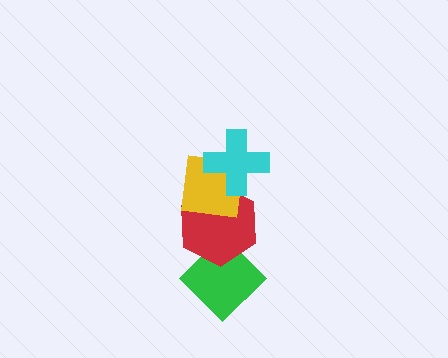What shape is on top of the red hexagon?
The yellow square is on top of the red hexagon.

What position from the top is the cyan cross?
The cyan cross is 1st from the top.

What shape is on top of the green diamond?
The red hexagon is on top of the green diamond.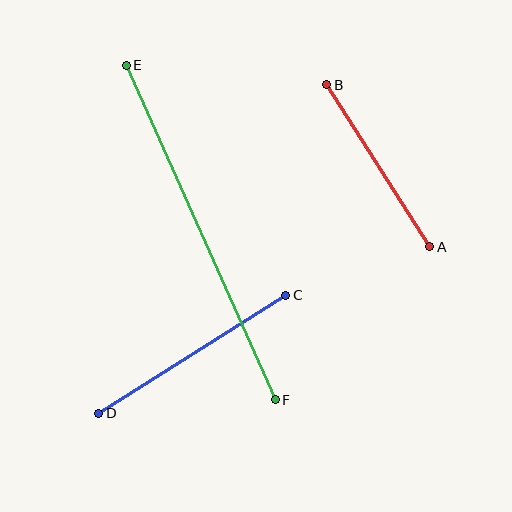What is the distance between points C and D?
The distance is approximately 221 pixels.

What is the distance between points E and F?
The distance is approximately 366 pixels.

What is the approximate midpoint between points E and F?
The midpoint is at approximately (201, 233) pixels.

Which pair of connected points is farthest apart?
Points E and F are farthest apart.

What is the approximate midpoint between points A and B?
The midpoint is at approximately (378, 166) pixels.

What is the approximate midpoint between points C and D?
The midpoint is at approximately (192, 354) pixels.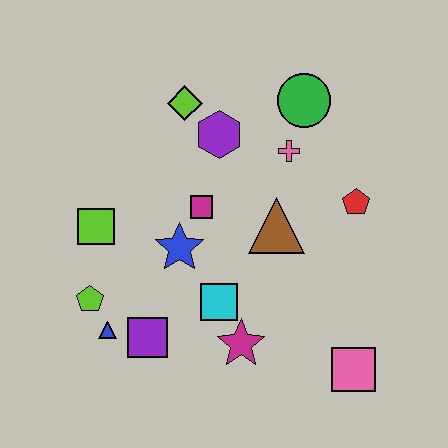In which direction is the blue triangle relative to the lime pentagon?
The blue triangle is below the lime pentagon.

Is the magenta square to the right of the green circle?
No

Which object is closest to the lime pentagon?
The blue triangle is closest to the lime pentagon.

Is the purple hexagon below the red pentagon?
No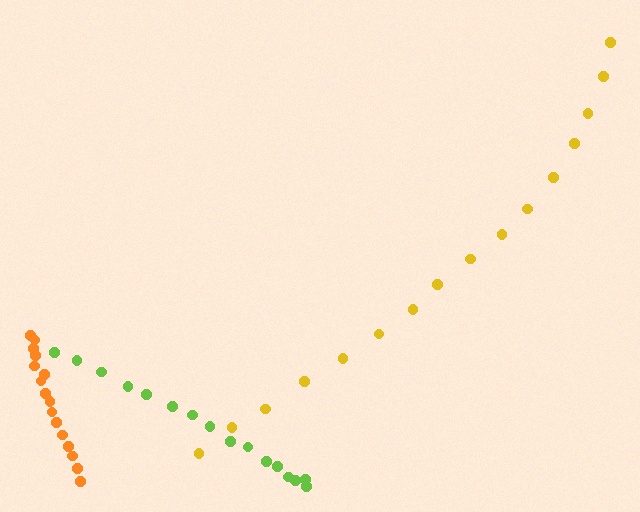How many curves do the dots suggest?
There are 3 distinct paths.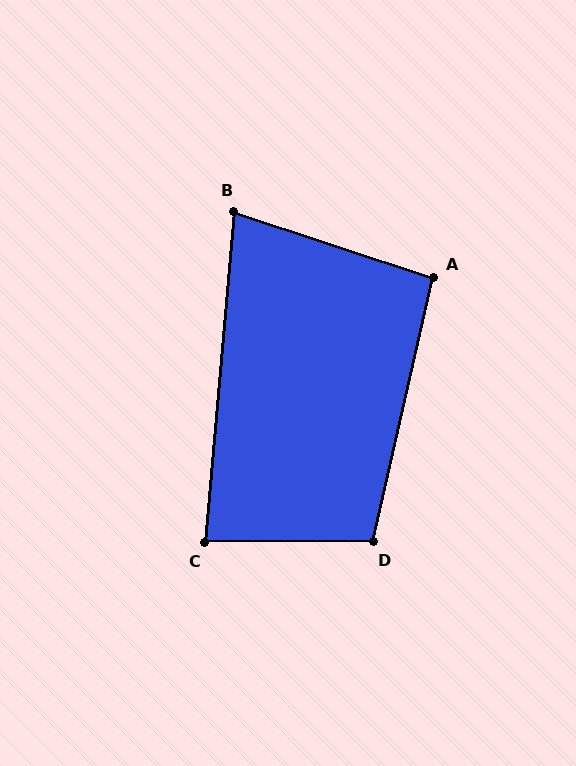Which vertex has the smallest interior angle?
B, at approximately 77 degrees.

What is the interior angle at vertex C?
Approximately 85 degrees (acute).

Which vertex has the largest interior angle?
D, at approximately 103 degrees.